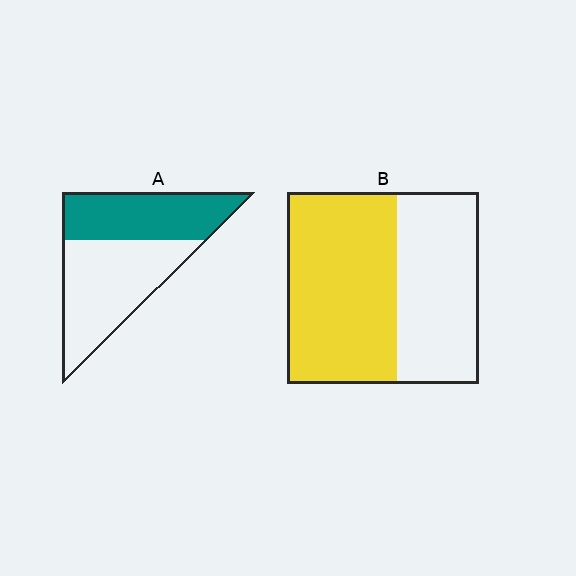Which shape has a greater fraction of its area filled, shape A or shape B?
Shape B.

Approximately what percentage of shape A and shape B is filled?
A is approximately 45% and B is approximately 55%.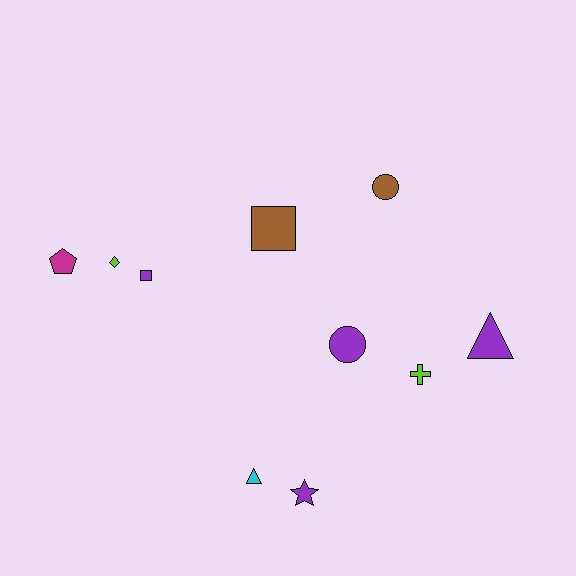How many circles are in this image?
There are 2 circles.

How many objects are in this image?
There are 10 objects.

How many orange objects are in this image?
There are no orange objects.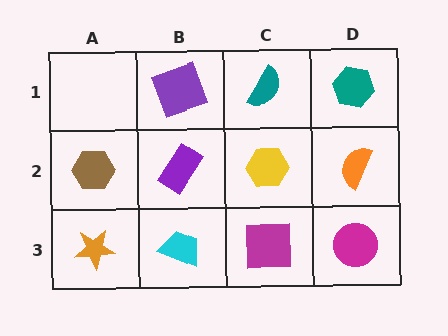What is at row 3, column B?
A cyan trapezoid.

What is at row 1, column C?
A teal semicircle.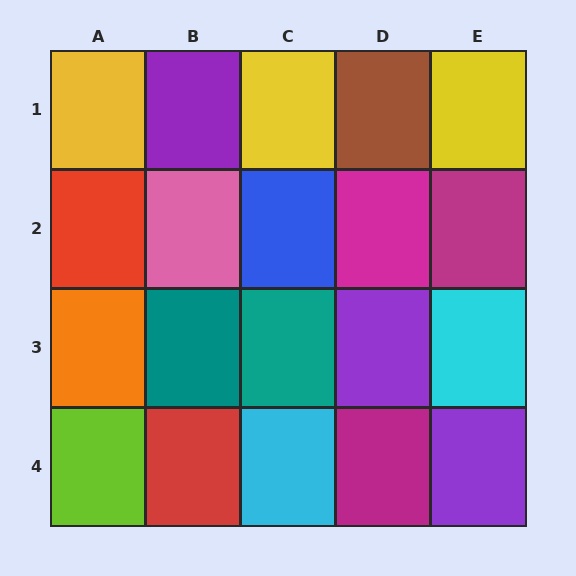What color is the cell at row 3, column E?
Cyan.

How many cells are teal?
2 cells are teal.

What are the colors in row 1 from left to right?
Yellow, purple, yellow, brown, yellow.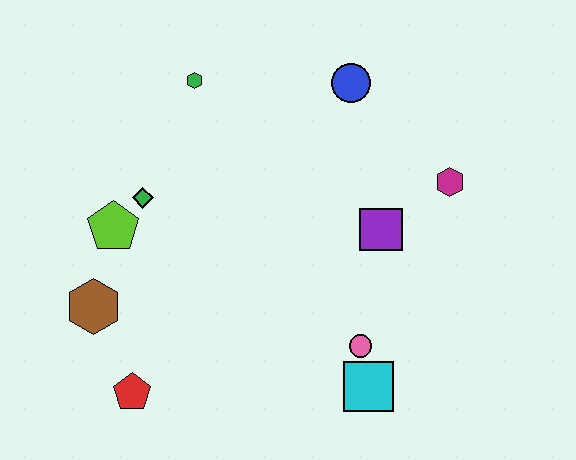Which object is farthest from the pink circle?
The green hexagon is farthest from the pink circle.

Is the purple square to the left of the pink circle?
No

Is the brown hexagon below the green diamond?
Yes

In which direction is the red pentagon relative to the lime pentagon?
The red pentagon is below the lime pentagon.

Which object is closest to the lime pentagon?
The green diamond is closest to the lime pentagon.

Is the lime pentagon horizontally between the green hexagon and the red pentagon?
No